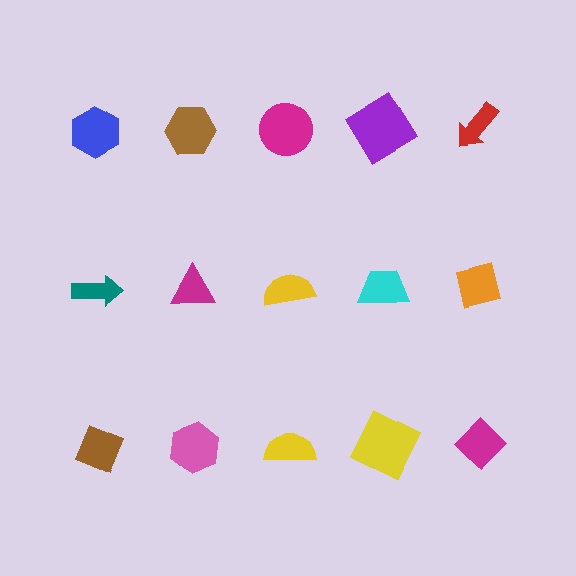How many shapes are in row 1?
5 shapes.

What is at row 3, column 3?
A yellow semicircle.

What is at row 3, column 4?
A yellow square.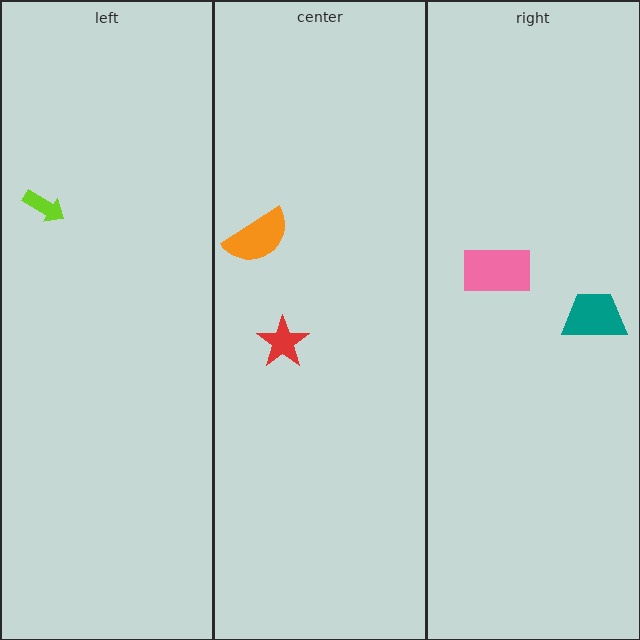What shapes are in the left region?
The lime arrow.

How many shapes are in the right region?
2.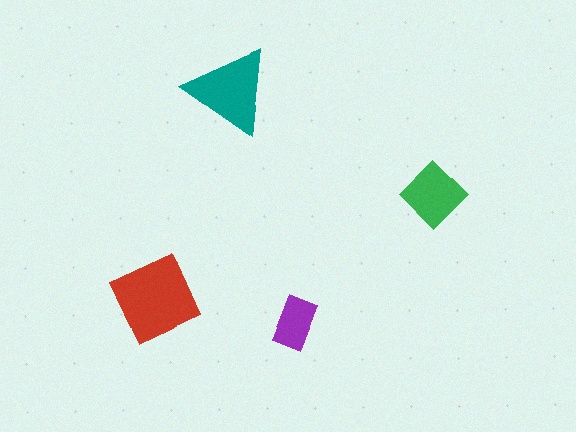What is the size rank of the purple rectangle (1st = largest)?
4th.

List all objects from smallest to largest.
The purple rectangle, the green diamond, the teal triangle, the red square.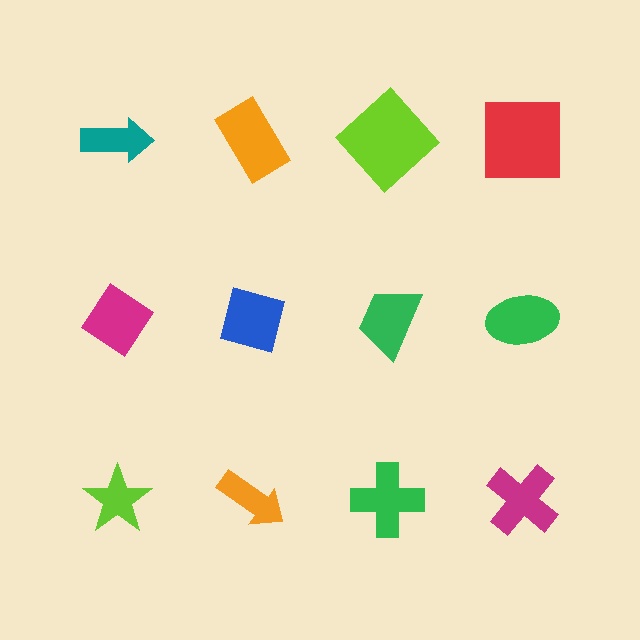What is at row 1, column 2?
An orange rectangle.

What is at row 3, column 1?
A lime star.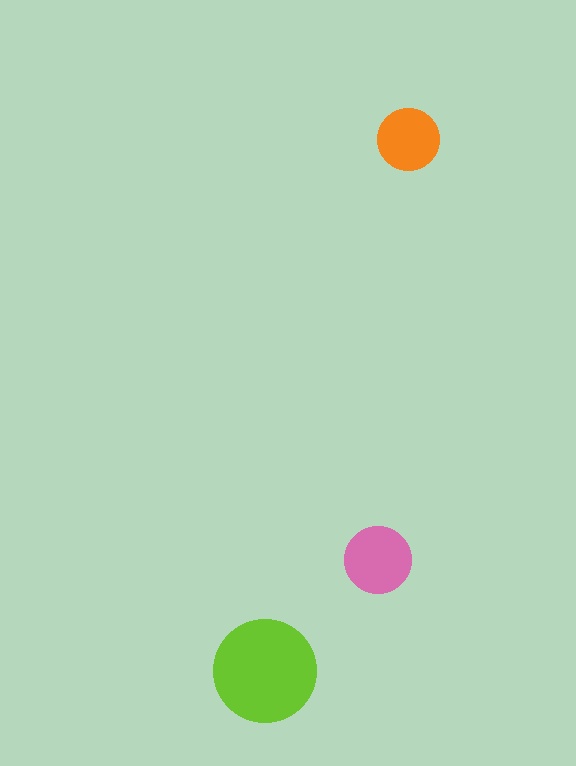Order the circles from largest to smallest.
the lime one, the pink one, the orange one.